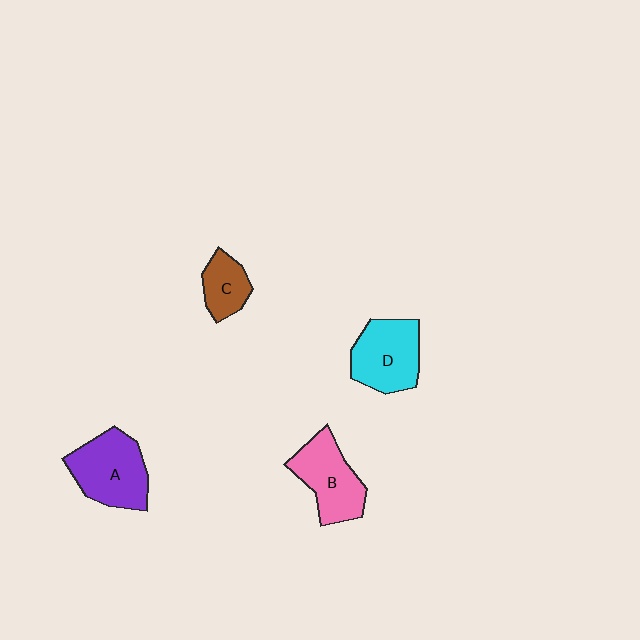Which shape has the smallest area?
Shape C (brown).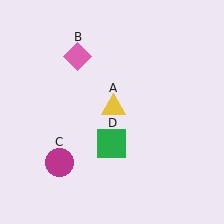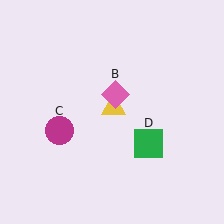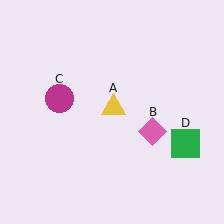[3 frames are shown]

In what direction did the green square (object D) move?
The green square (object D) moved right.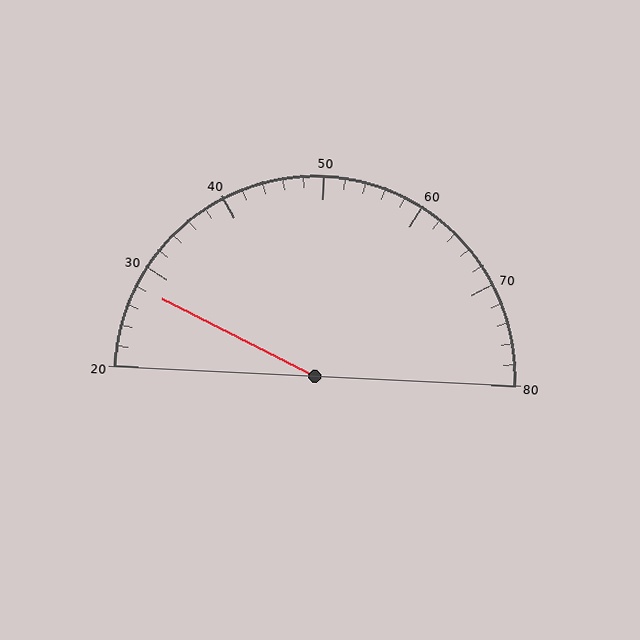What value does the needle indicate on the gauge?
The needle indicates approximately 28.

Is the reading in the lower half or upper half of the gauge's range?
The reading is in the lower half of the range (20 to 80).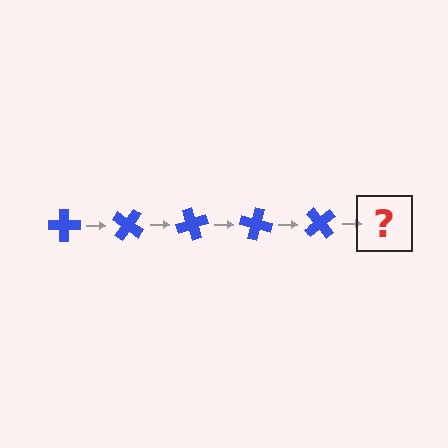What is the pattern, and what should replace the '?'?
The pattern is that the cross rotates 35 degrees each step. The '?' should be a blue cross rotated 175 degrees.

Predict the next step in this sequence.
The next step is a blue cross rotated 175 degrees.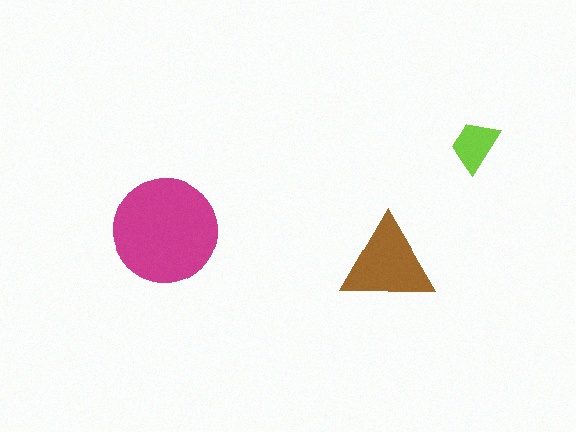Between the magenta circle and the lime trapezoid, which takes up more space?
The magenta circle.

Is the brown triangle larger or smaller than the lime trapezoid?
Larger.